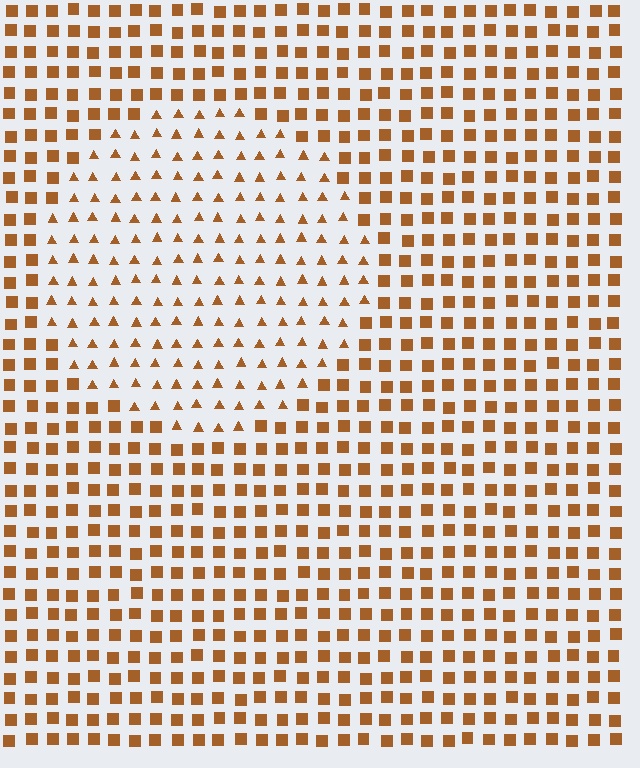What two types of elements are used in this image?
The image uses triangles inside the circle region and squares outside it.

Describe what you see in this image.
The image is filled with small brown elements arranged in a uniform grid. A circle-shaped region contains triangles, while the surrounding area contains squares. The boundary is defined purely by the change in element shape.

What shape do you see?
I see a circle.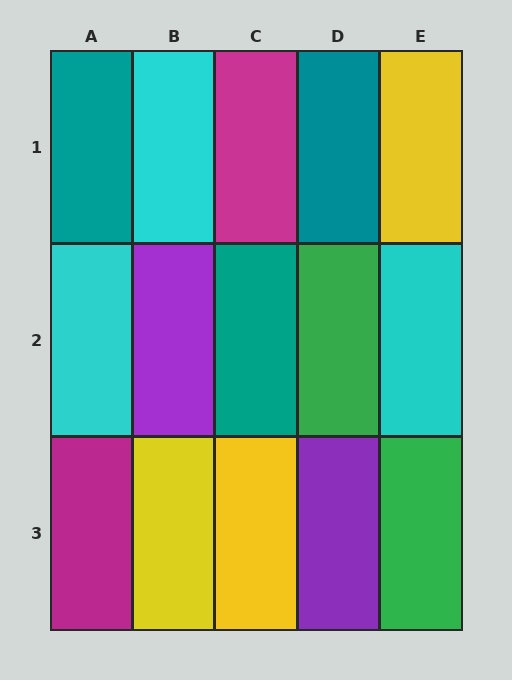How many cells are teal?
3 cells are teal.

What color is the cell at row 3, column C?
Yellow.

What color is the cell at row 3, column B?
Yellow.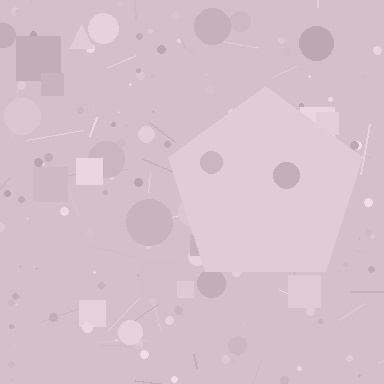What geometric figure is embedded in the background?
A pentagon is embedded in the background.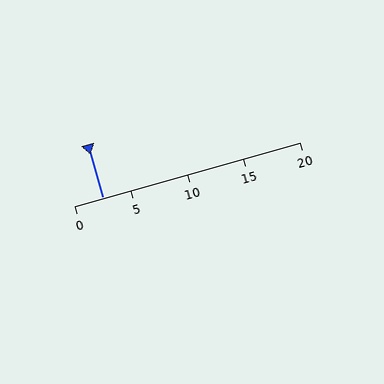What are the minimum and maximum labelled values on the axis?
The axis runs from 0 to 20.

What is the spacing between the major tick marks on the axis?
The major ticks are spaced 5 apart.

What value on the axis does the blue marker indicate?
The marker indicates approximately 2.5.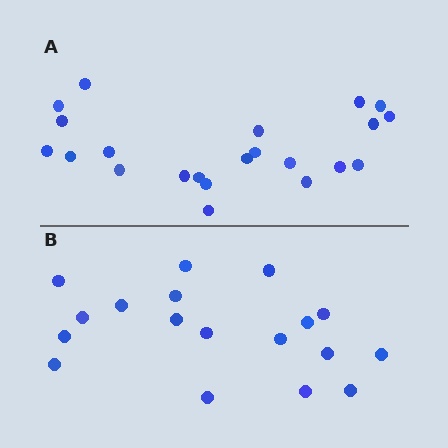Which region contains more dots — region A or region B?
Region A (the top region) has more dots.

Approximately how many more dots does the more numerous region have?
Region A has about 4 more dots than region B.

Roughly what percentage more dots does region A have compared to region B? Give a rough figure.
About 20% more.